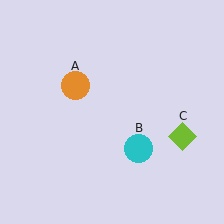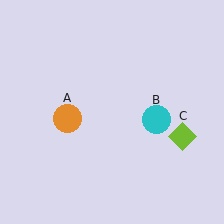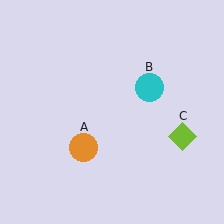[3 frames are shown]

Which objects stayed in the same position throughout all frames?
Lime diamond (object C) remained stationary.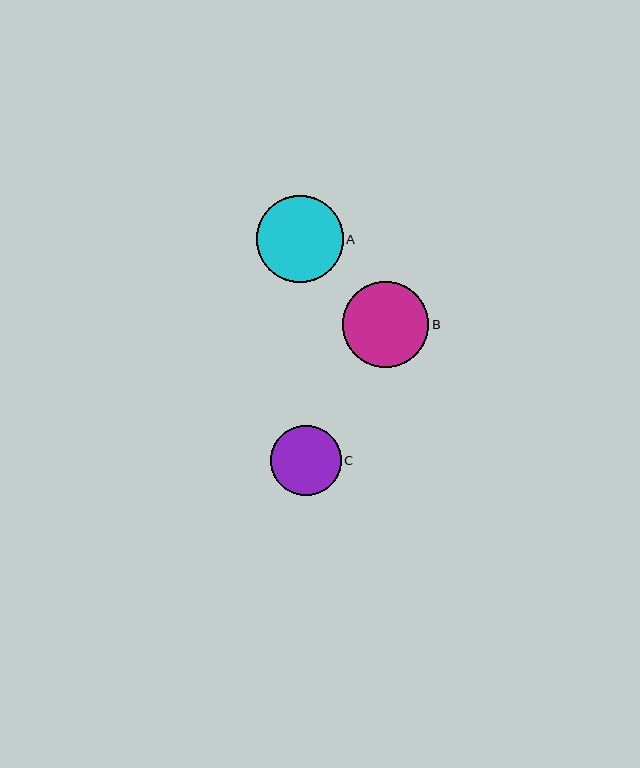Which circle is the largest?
Circle A is the largest with a size of approximately 87 pixels.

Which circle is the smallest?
Circle C is the smallest with a size of approximately 71 pixels.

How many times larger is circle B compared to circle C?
Circle B is approximately 1.2 times the size of circle C.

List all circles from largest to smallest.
From largest to smallest: A, B, C.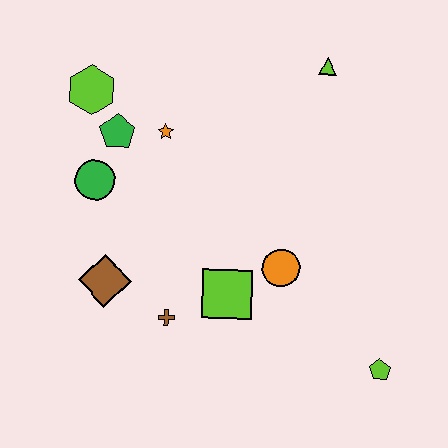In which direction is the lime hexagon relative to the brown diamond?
The lime hexagon is above the brown diamond.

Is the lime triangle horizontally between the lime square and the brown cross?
No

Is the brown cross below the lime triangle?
Yes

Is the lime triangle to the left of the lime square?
No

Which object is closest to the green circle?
The green pentagon is closest to the green circle.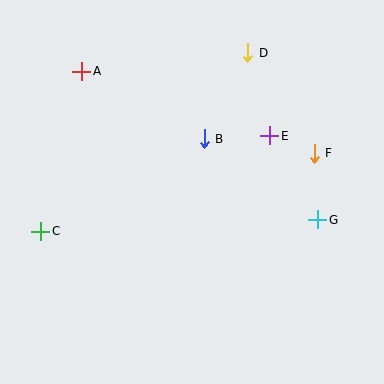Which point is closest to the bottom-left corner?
Point C is closest to the bottom-left corner.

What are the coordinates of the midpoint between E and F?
The midpoint between E and F is at (292, 145).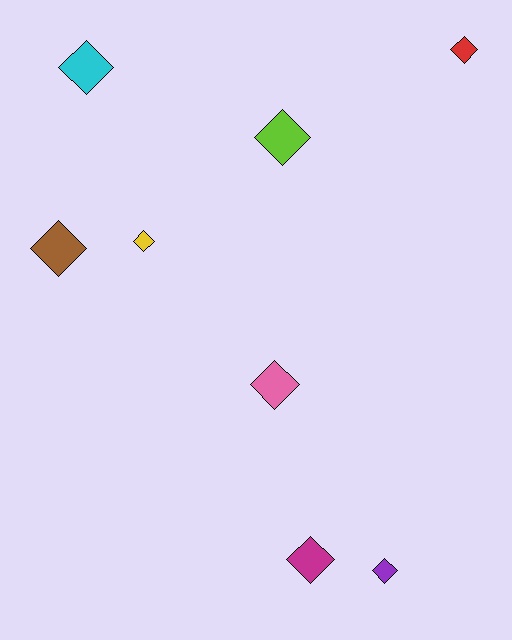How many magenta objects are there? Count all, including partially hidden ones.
There is 1 magenta object.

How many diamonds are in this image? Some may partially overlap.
There are 8 diamonds.